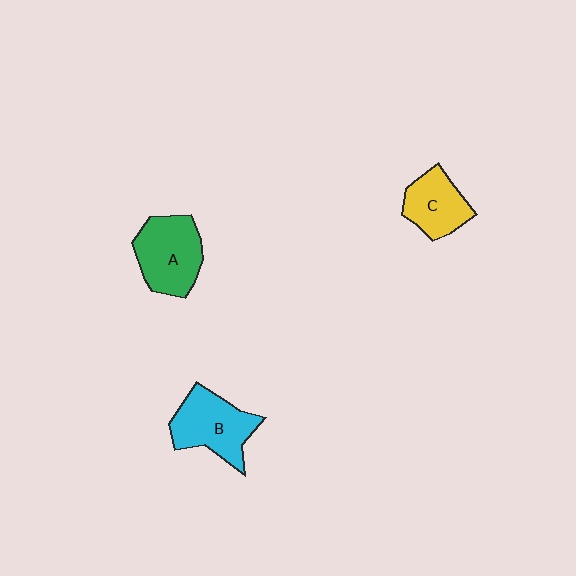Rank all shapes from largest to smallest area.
From largest to smallest: A (green), B (cyan), C (yellow).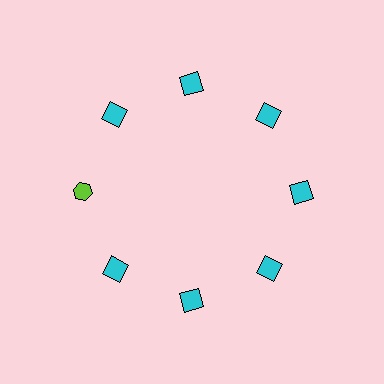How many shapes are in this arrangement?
There are 8 shapes arranged in a ring pattern.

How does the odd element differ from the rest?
It differs in both color (lime instead of cyan) and shape (hexagon instead of square).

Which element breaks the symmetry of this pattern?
The lime hexagon at roughly the 9 o'clock position breaks the symmetry. All other shapes are cyan squares.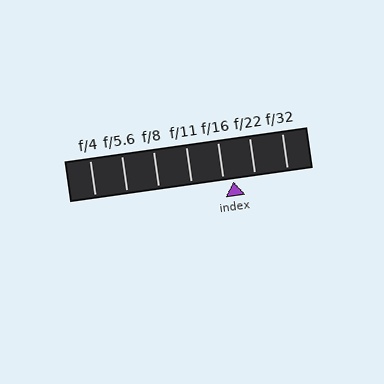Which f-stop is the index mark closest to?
The index mark is closest to f/16.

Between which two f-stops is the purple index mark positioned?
The index mark is between f/16 and f/22.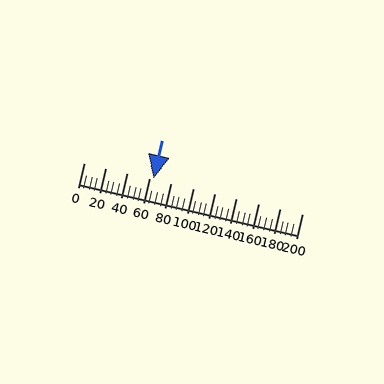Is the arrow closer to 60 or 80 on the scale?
The arrow is closer to 60.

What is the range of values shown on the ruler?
The ruler shows values from 0 to 200.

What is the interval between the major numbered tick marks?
The major tick marks are spaced 20 units apart.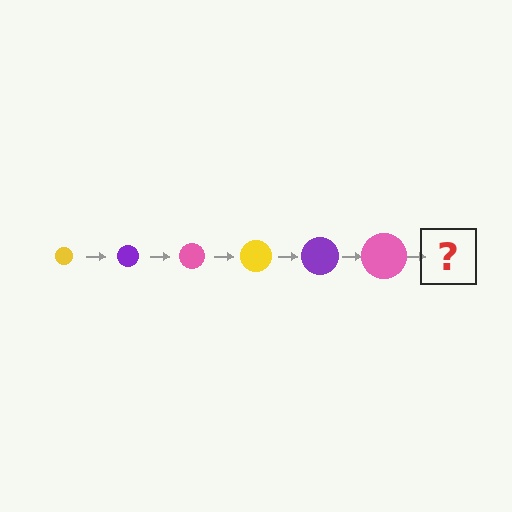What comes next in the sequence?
The next element should be a yellow circle, larger than the previous one.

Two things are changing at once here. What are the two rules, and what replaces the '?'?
The two rules are that the circle grows larger each step and the color cycles through yellow, purple, and pink. The '?' should be a yellow circle, larger than the previous one.